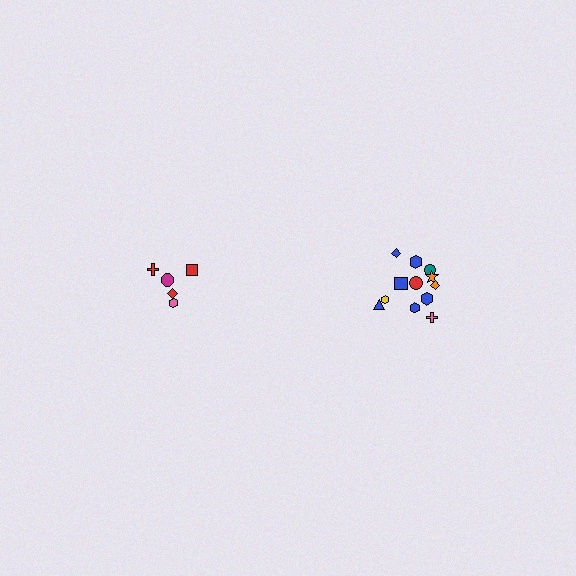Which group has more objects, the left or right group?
The right group.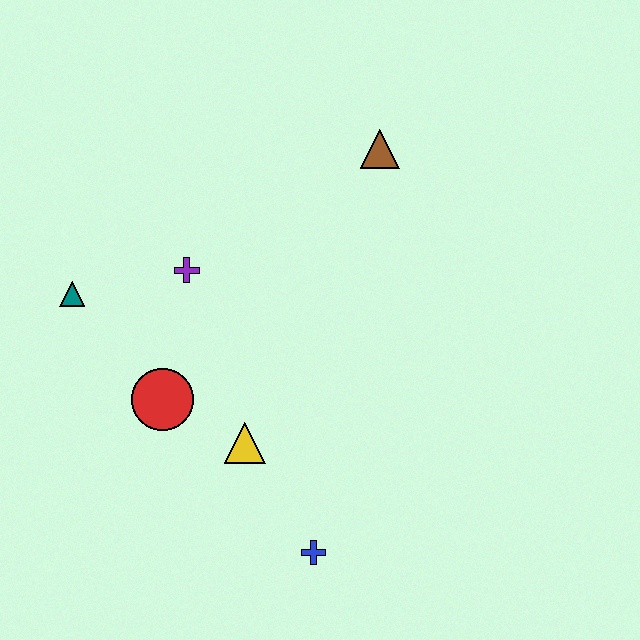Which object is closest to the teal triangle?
The purple cross is closest to the teal triangle.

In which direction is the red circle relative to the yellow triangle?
The red circle is to the left of the yellow triangle.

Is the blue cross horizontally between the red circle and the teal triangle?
No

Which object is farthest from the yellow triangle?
The brown triangle is farthest from the yellow triangle.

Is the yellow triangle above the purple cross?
No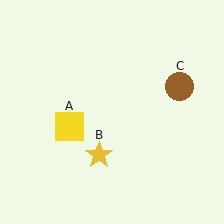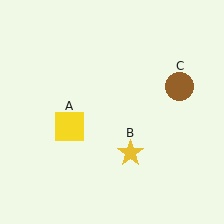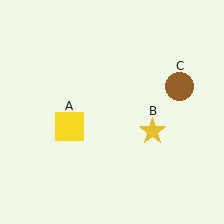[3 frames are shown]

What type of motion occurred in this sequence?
The yellow star (object B) rotated counterclockwise around the center of the scene.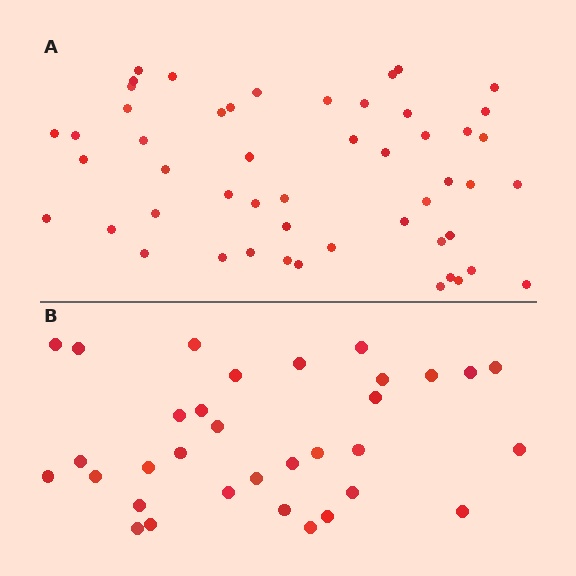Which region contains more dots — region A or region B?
Region A (the top region) has more dots.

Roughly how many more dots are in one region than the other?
Region A has approximately 20 more dots than region B.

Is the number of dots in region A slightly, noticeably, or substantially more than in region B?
Region A has substantially more. The ratio is roughly 1.5 to 1.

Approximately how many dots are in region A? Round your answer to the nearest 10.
About 50 dots. (The exact count is 51, which rounds to 50.)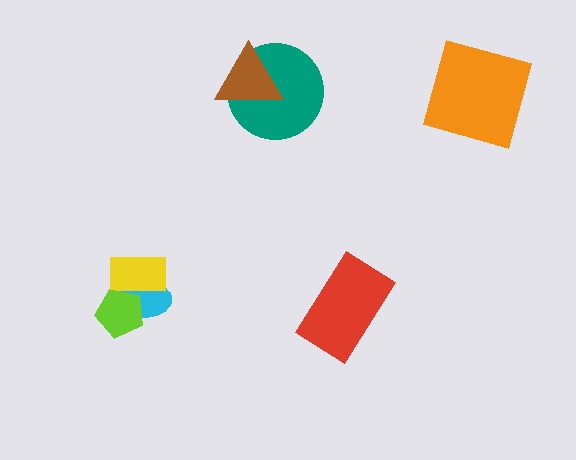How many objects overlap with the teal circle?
1 object overlaps with the teal circle.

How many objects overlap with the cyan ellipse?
2 objects overlap with the cyan ellipse.